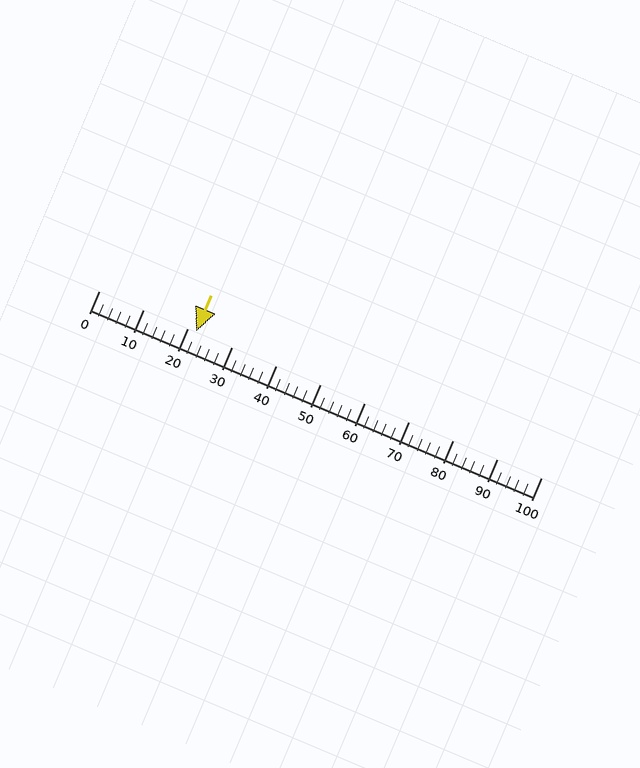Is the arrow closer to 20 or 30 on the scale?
The arrow is closer to 20.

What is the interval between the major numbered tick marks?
The major tick marks are spaced 10 units apart.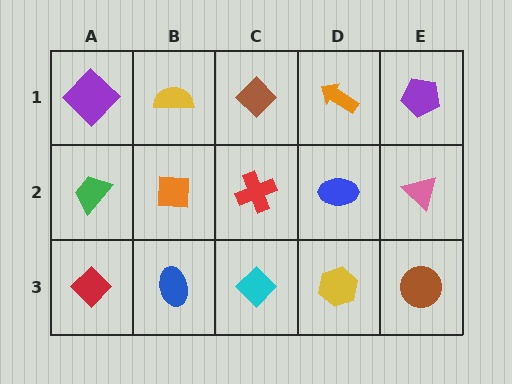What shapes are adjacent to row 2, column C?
A brown diamond (row 1, column C), a cyan diamond (row 3, column C), an orange square (row 2, column B), a blue ellipse (row 2, column D).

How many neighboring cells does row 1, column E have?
2.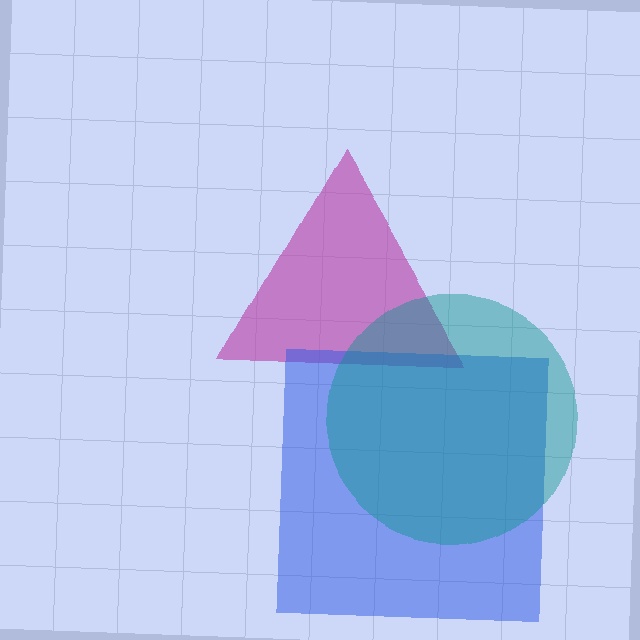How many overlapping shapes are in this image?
There are 3 overlapping shapes in the image.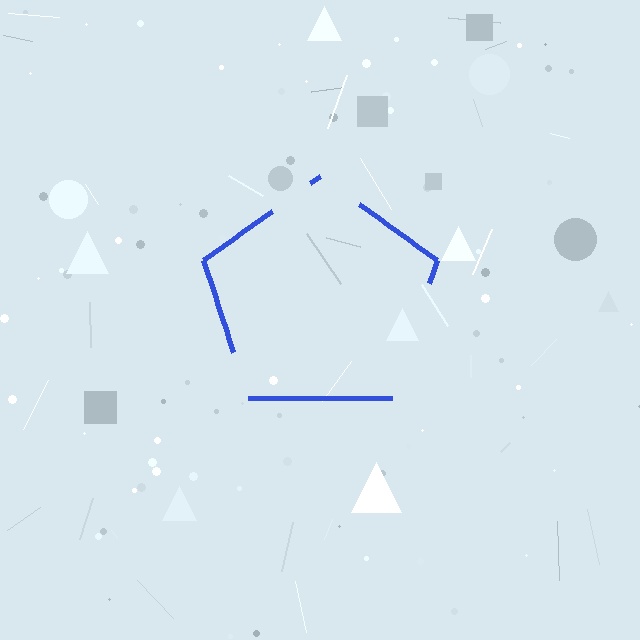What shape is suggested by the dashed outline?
The dashed outline suggests a pentagon.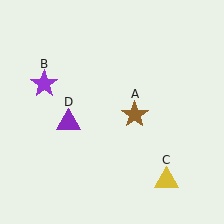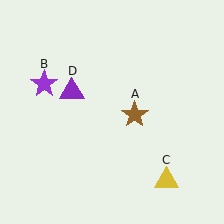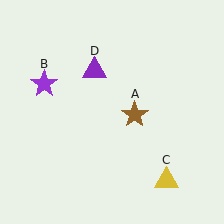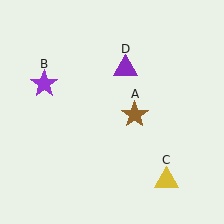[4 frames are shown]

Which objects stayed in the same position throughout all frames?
Brown star (object A) and purple star (object B) and yellow triangle (object C) remained stationary.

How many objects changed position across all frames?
1 object changed position: purple triangle (object D).